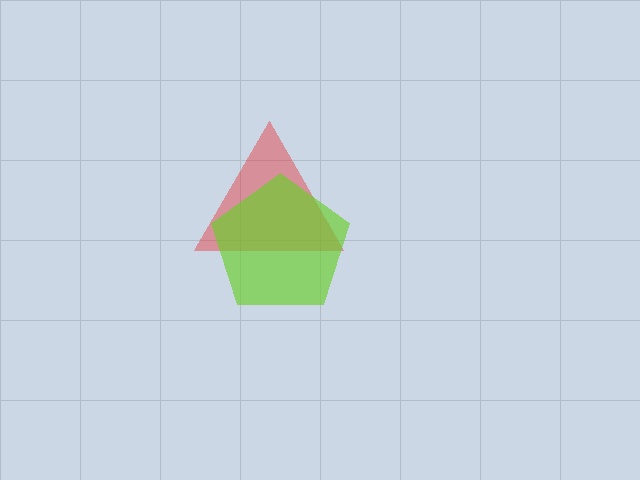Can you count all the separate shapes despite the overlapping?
Yes, there are 2 separate shapes.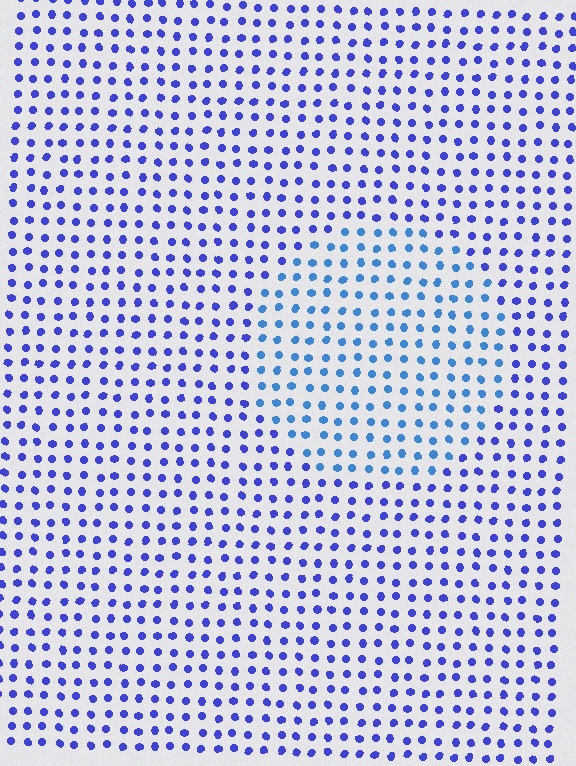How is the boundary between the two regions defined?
The boundary is defined purely by a slight shift in hue (about 28 degrees). Spacing, size, and orientation are identical on both sides.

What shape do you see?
I see a circle.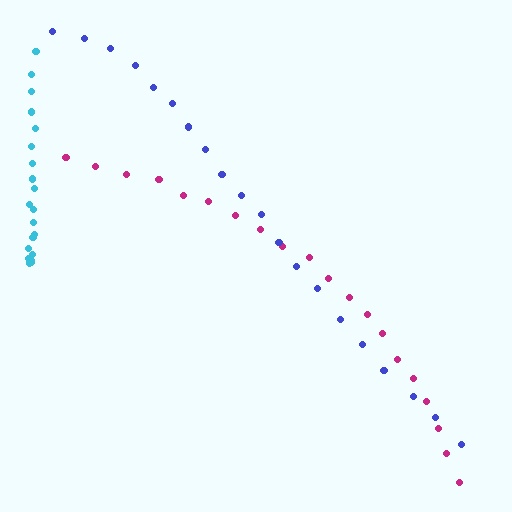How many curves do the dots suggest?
There are 3 distinct paths.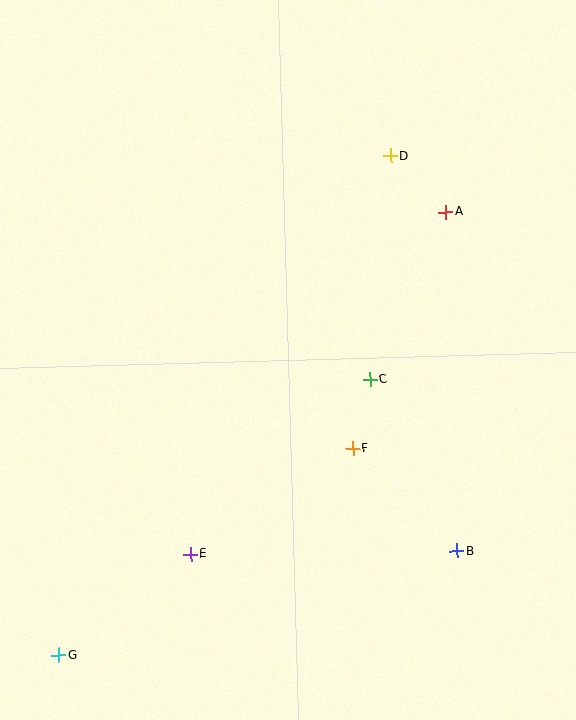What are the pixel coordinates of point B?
Point B is at (457, 551).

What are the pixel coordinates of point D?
Point D is at (391, 156).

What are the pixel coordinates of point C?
Point C is at (370, 379).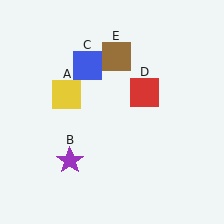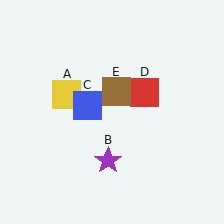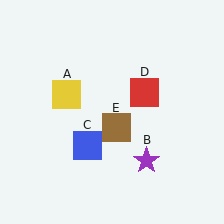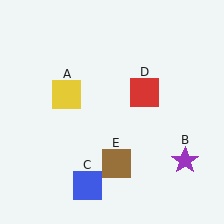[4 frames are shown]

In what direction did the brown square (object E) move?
The brown square (object E) moved down.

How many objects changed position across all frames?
3 objects changed position: purple star (object B), blue square (object C), brown square (object E).